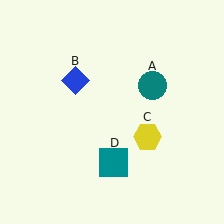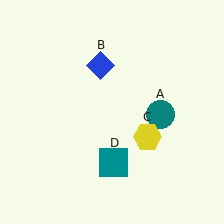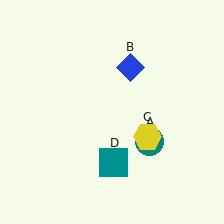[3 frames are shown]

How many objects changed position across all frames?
2 objects changed position: teal circle (object A), blue diamond (object B).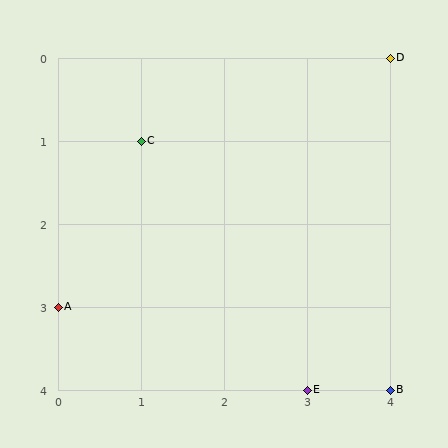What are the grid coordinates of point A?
Point A is at grid coordinates (0, 3).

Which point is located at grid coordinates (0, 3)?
Point A is at (0, 3).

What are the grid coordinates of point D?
Point D is at grid coordinates (4, 0).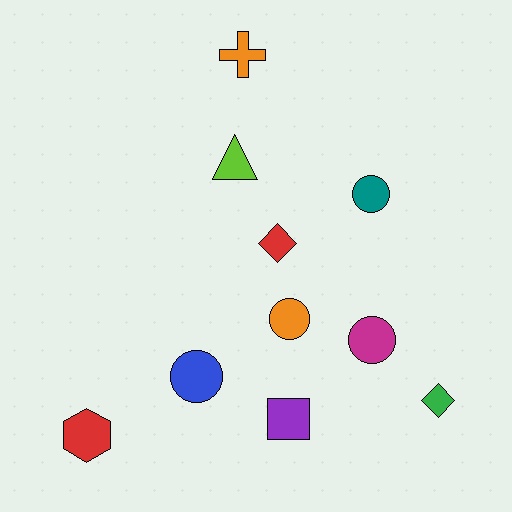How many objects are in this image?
There are 10 objects.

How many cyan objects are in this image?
There are no cyan objects.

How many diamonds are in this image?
There are 2 diamonds.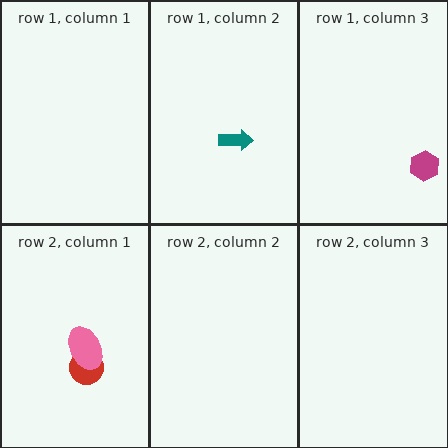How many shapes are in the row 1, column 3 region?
1.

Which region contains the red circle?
The row 2, column 1 region.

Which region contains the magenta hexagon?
The row 1, column 3 region.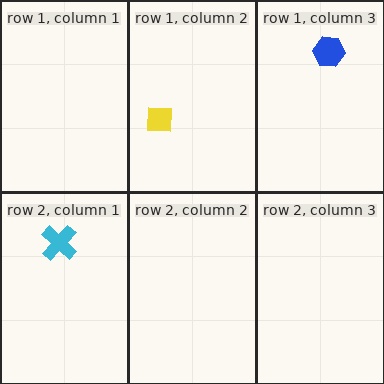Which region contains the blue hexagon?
The row 1, column 3 region.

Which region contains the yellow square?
The row 1, column 2 region.